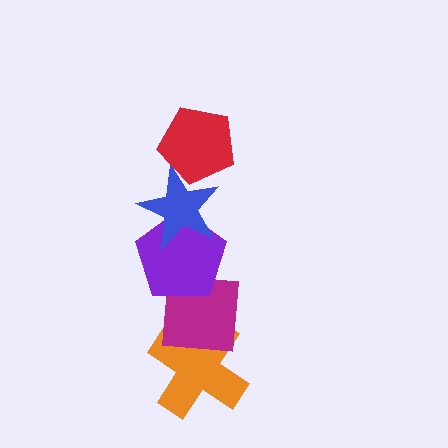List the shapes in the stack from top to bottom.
From top to bottom: the red pentagon, the blue star, the purple pentagon, the magenta square, the orange cross.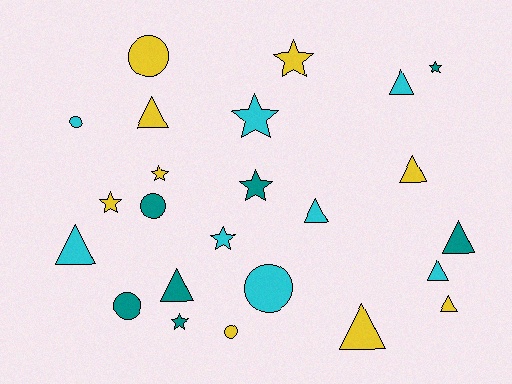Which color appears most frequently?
Yellow, with 9 objects.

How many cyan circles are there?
There are 2 cyan circles.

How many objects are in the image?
There are 24 objects.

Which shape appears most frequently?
Triangle, with 10 objects.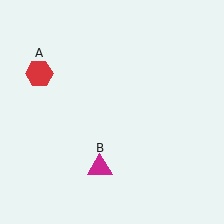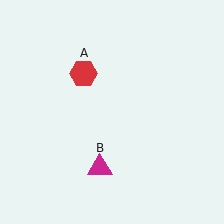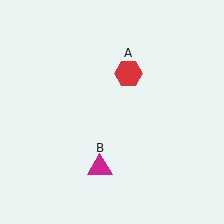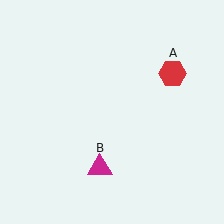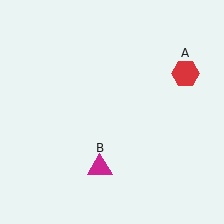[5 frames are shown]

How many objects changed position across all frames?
1 object changed position: red hexagon (object A).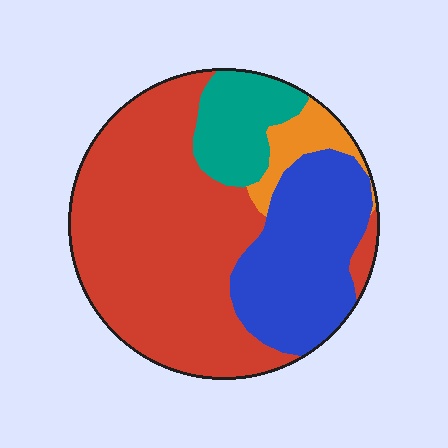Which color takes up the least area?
Orange, at roughly 5%.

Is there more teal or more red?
Red.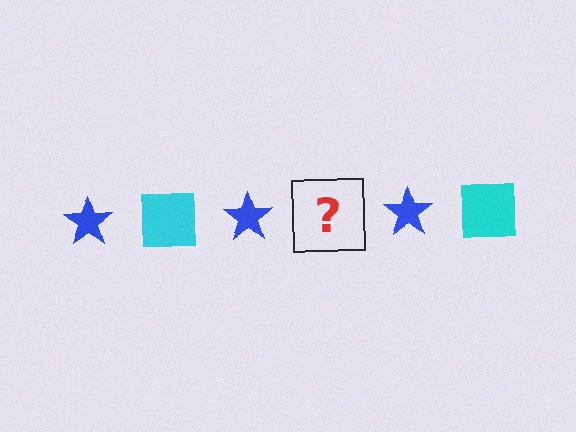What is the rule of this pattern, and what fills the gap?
The rule is that the pattern alternates between blue star and cyan square. The gap should be filled with a cyan square.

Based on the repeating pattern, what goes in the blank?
The blank should be a cyan square.